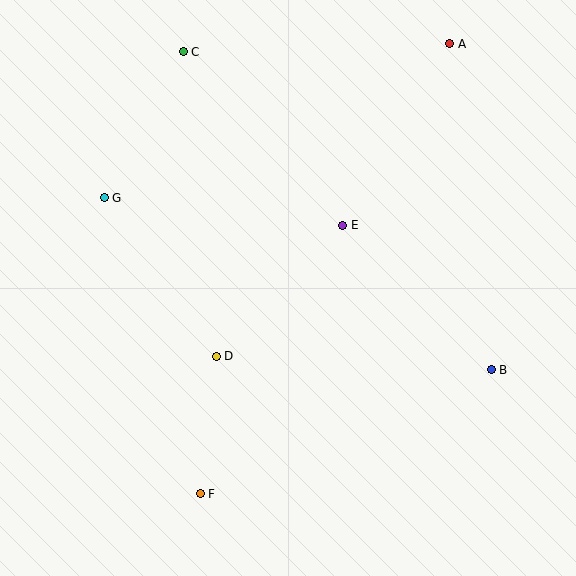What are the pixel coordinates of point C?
Point C is at (183, 52).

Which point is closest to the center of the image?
Point E at (343, 225) is closest to the center.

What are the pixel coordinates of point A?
Point A is at (450, 44).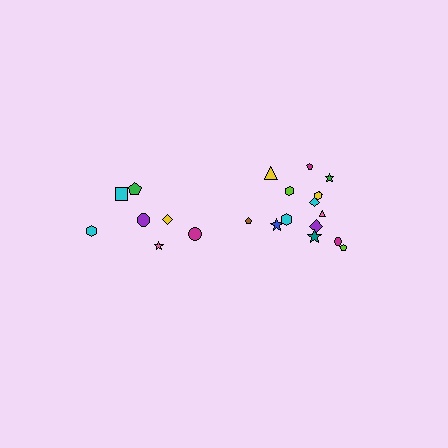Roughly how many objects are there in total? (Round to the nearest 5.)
Roughly 20 objects in total.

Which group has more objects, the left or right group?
The right group.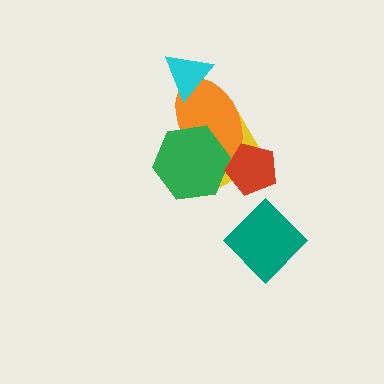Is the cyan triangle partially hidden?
No, no other shape covers it.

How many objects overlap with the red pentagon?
3 objects overlap with the red pentagon.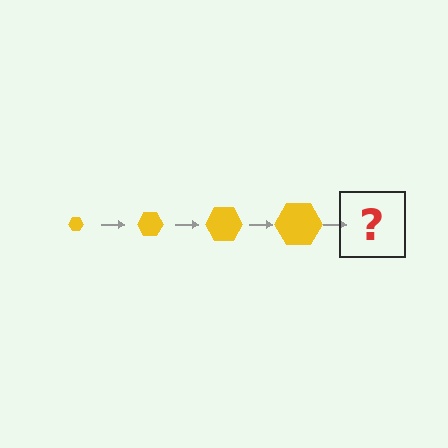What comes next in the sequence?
The next element should be a yellow hexagon, larger than the previous one.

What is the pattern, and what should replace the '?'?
The pattern is that the hexagon gets progressively larger each step. The '?' should be a yellow hexagon, larger than the previous one.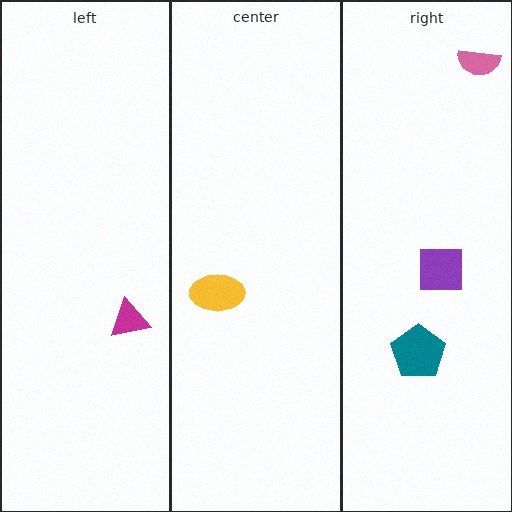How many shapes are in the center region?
1.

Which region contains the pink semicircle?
The right region.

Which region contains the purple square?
The right region.